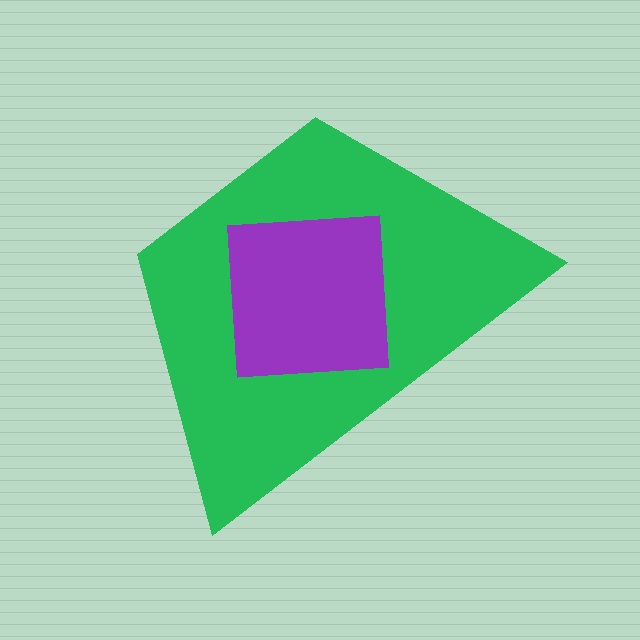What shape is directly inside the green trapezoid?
The purple square.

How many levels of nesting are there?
2.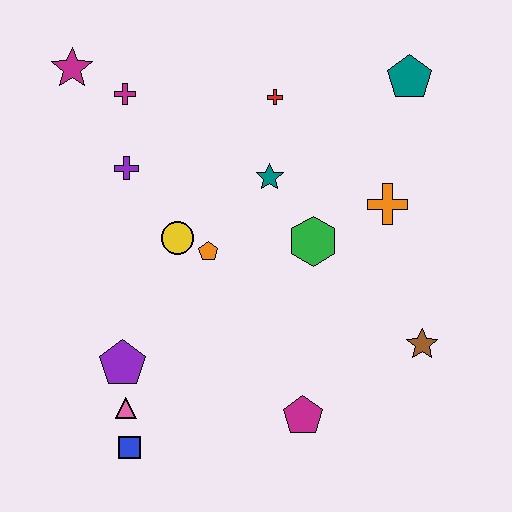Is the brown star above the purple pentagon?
Yes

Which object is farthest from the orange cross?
The blue square is farthest from the orange cross.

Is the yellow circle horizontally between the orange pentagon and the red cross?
No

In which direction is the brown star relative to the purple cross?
The brown star is to the right of the purple cross.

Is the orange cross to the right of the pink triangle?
Yes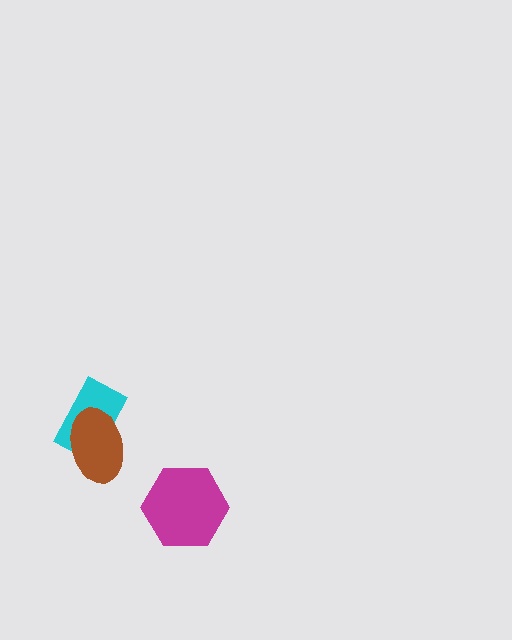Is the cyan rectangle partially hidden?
Yes, it is partially covered by another shape.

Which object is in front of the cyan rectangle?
The brown ellipse is in front of the cyan rectangle.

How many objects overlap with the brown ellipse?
1 object overlaps with the brown ellipse.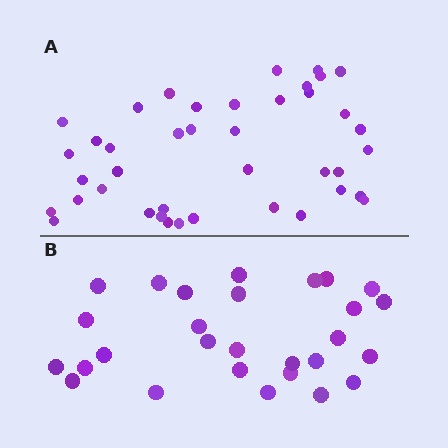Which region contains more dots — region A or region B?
Region A (the top region) has more dots.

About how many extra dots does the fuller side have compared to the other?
Region A has approximately 15 more dots than region B.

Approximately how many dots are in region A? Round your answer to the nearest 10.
About 40 dots. (The exact count is 41, which rounds to 40.)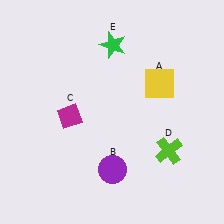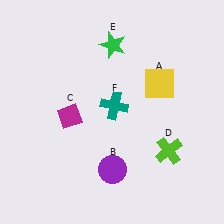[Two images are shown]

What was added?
A teal cross (F) was added in Image 2.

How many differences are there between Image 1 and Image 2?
There is 1 difference between the two images.